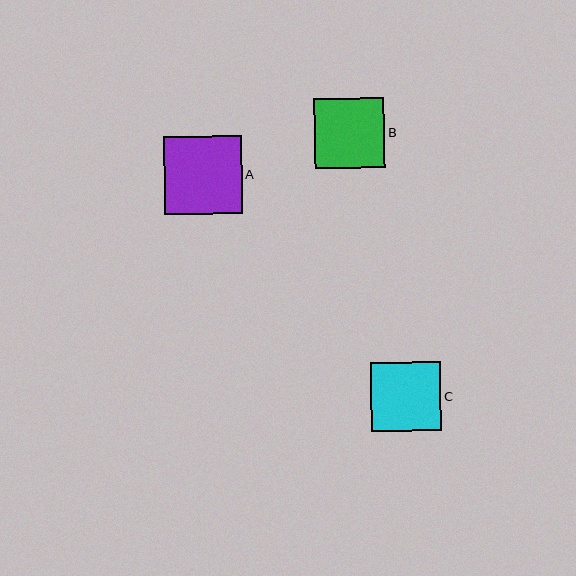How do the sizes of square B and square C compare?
Square B and square C are approximately the same size.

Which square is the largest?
Square A is the largest with a size of approximately 78 pixels.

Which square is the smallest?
Square C is the smallest with a size of approximately 70 pixels.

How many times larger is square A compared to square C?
Square A is approximately 1.1 times the size of square C.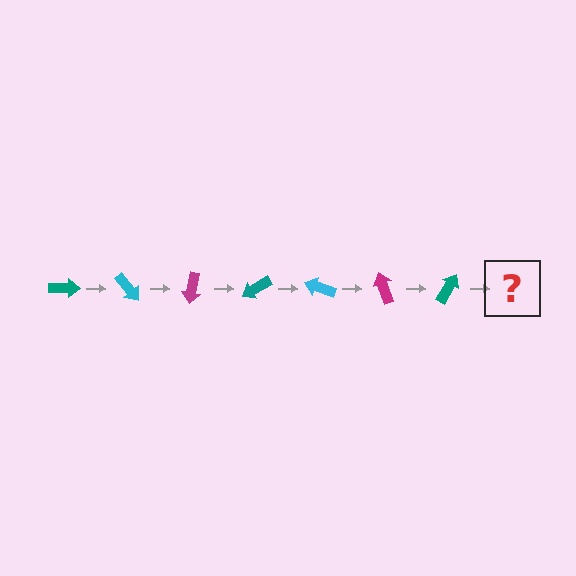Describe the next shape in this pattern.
It should be a cyan arrow, rotated 350 degrees from the start.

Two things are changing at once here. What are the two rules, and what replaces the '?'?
The two rules are that it rotates 50 degrees each step and the color cycles through teal, cyan, and magenta. The '?' should be a cyan arrow, rotated 350 degrees from the start.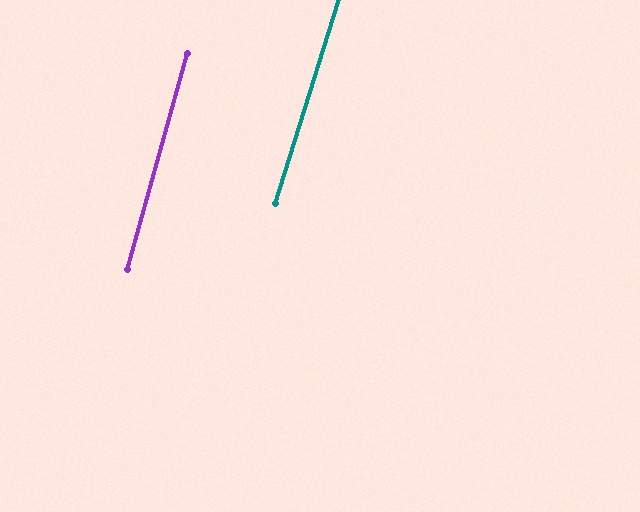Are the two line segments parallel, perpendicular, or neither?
Parallel — their directions differ by only 1.7°.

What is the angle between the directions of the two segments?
Approximately 2 degrees.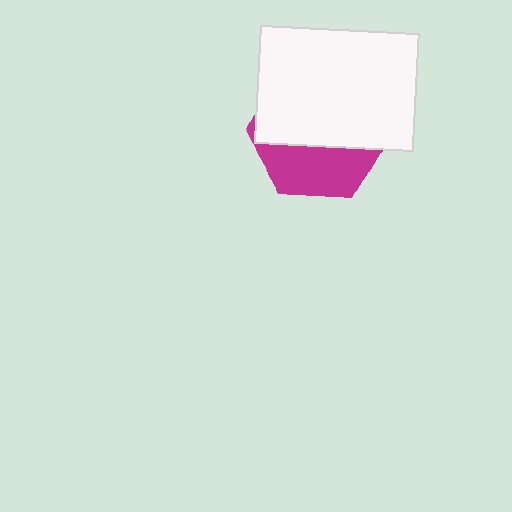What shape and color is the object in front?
The object in front is a white rectangle.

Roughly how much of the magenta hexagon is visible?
A small part of it is visible (roughly 37%).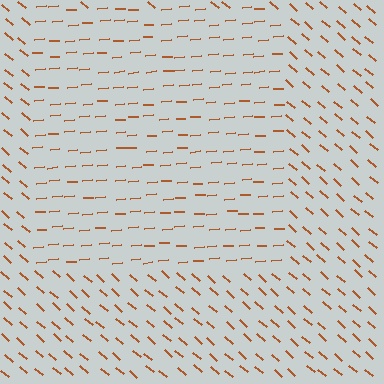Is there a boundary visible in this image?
Yes, there is a texture boundary formed by a change in line orientation.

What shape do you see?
I see a rectangle.